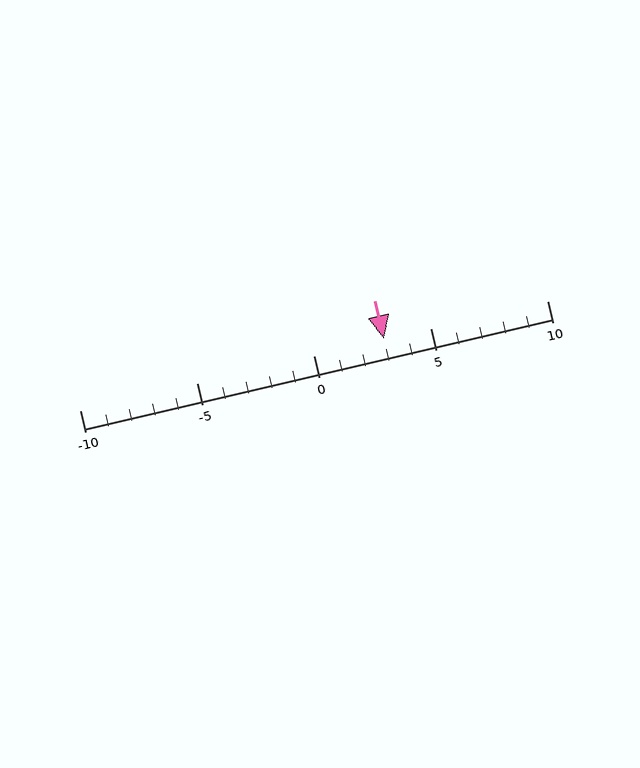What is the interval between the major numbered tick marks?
The major tick marks are spaced 5 units apart.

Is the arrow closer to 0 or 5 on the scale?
The arrow is closer to 5.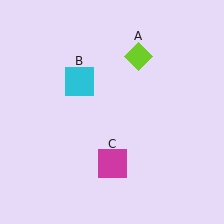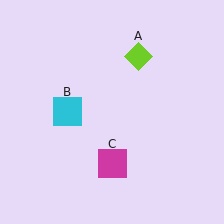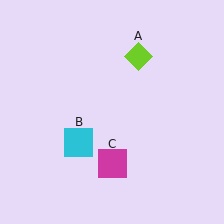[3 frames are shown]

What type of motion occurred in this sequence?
The cyan square (object B) rotated counterclockwise around the center of the scene.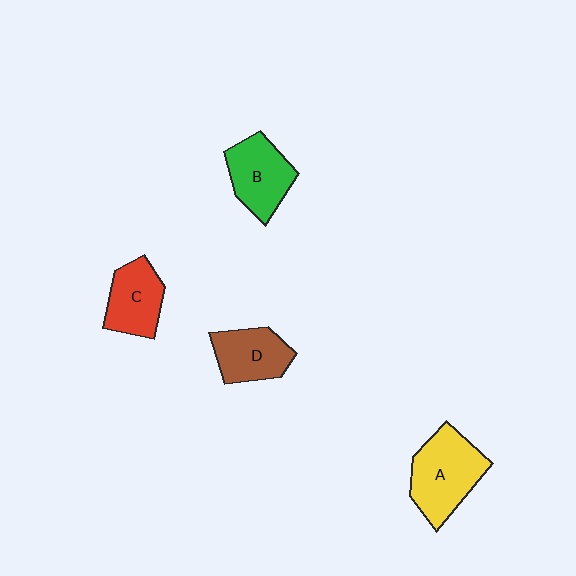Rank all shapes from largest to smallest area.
From largest to smallest: A (yellow), B (green), D (brown), C (red).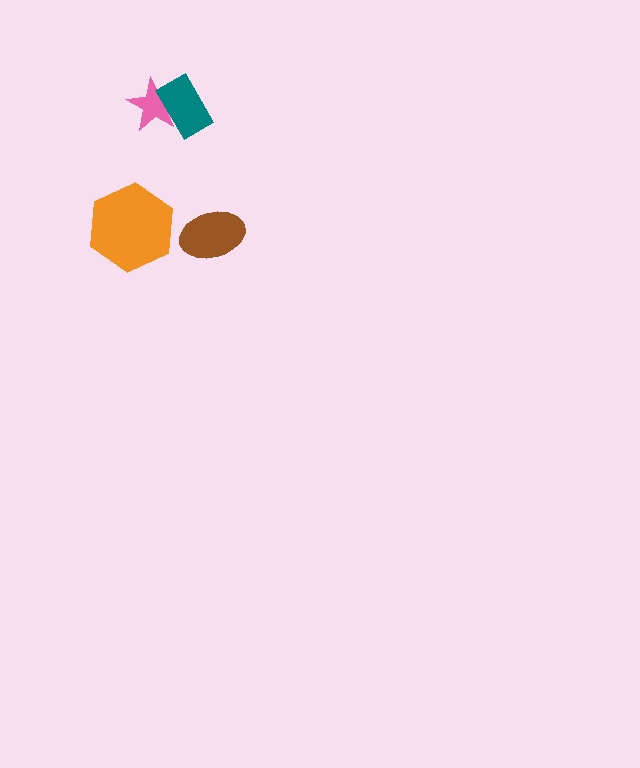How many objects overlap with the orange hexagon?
0 objects overlap with the orange hexagon.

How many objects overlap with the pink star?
1 object overlaps with the pink star.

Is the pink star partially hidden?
Yes, it is partially covered by another shape.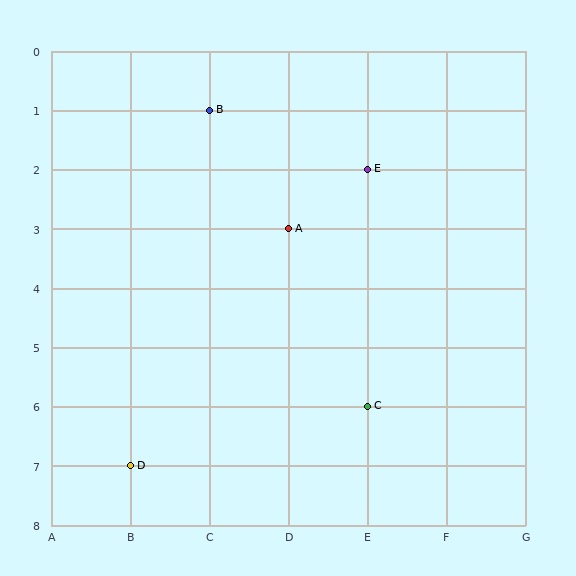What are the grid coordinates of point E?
Point E is at grid coordinates (E, 2).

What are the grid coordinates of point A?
Point A is at grid coordinates (D, 3).